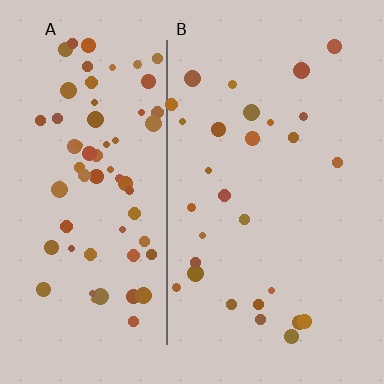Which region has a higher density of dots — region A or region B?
A (the left).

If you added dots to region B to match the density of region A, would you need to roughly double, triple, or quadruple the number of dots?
Approximately double.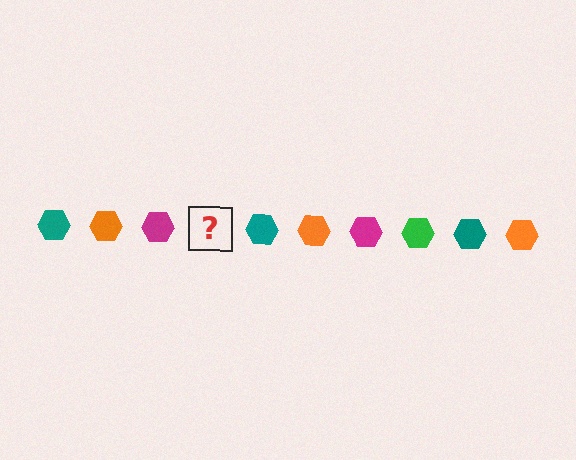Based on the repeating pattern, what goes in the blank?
The blank should be a green hexagon.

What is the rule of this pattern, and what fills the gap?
The rule is that the pattern cycles through teal, orange, magenta, green hexagons. The gap should be filled with a green hexagon.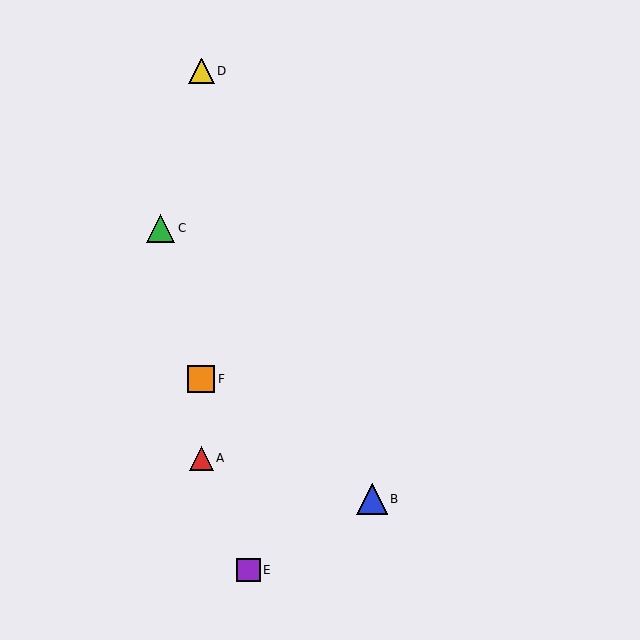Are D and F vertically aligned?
Yes, both are at x≈201.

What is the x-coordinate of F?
Object F is at x≈201.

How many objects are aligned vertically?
3 objects (A, D, F) are aligned vertically.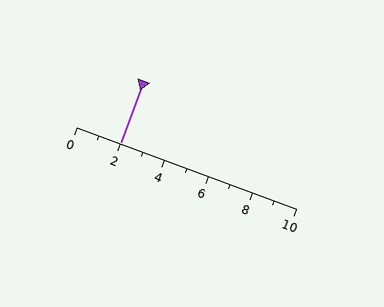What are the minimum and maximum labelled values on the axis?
The axis runs from 0 to 10.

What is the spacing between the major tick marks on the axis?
The major ticks are spaced 2 apart.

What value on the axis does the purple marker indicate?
The marker indicates approximately 2.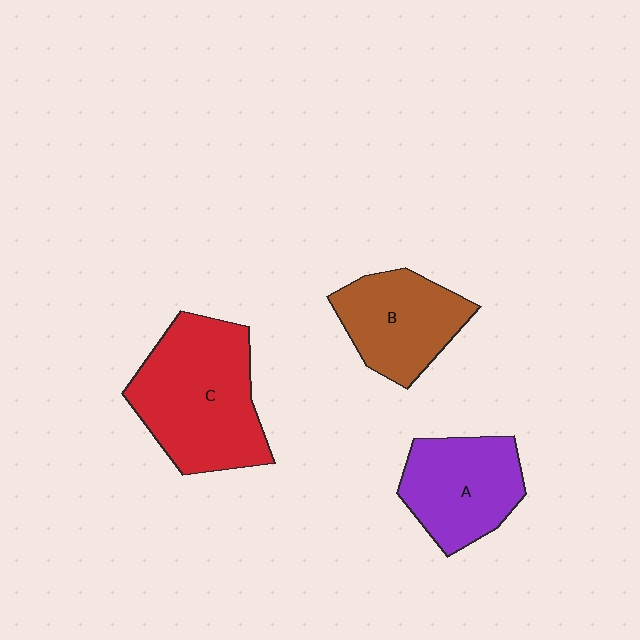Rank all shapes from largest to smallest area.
From largest to smallest: C (red), A (purple), B (brown).